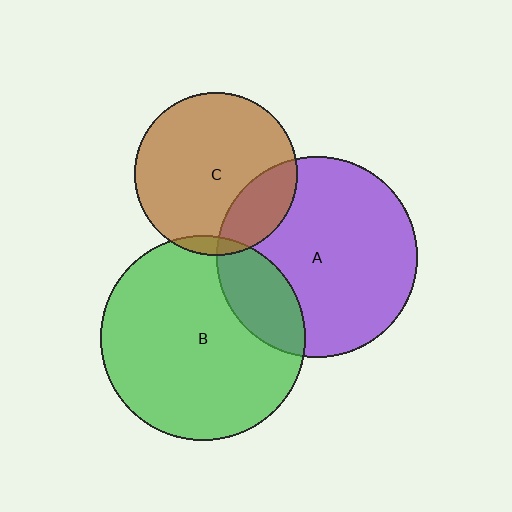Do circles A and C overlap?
Yes.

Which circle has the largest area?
Circle B (green).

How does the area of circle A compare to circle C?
Approximately 1.5 times.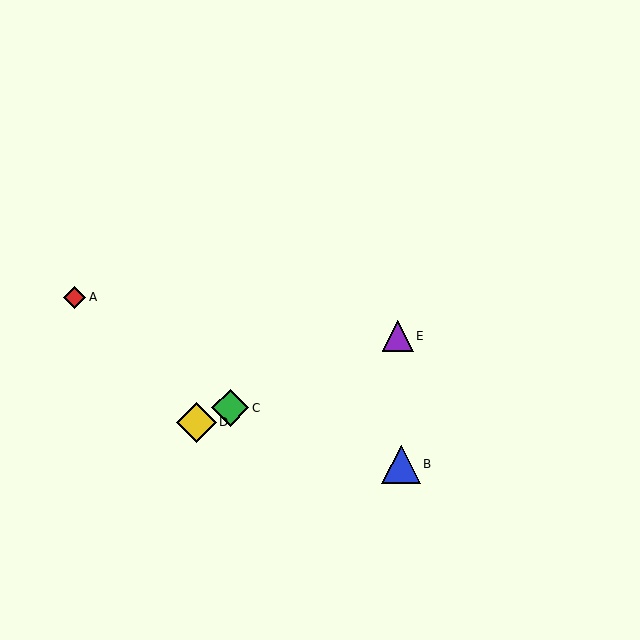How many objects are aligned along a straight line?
3 objects (C, D, E) are aligned along a straight line.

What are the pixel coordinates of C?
Object C is at (230, 408).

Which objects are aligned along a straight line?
Objects C, D, E are aligned along a straight line.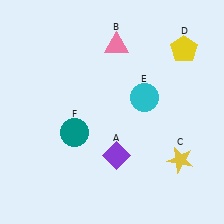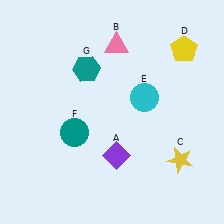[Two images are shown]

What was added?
A teal hexagon (G) was added in Image 2.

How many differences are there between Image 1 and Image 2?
There is 1 difference between the two images.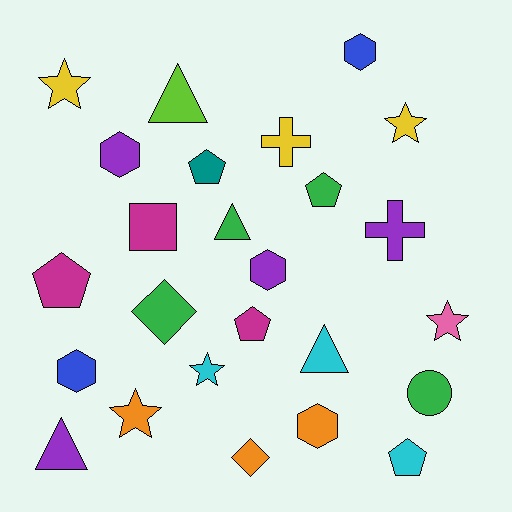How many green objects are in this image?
There are 4 green objects.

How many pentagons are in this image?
There are 5 pentagons.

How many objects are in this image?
There are 25 objects.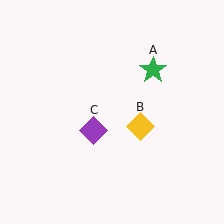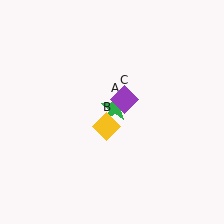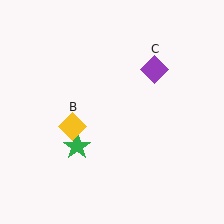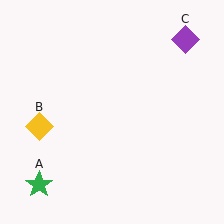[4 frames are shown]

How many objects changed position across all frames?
3 objects changed position: green star (object A), yellow diamond (object B), purple diamond (object C).